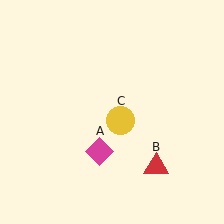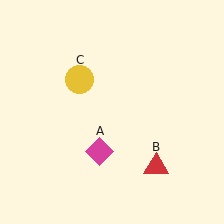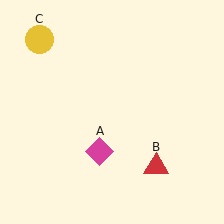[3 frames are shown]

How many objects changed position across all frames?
1 object changed position: yellow circle (object C).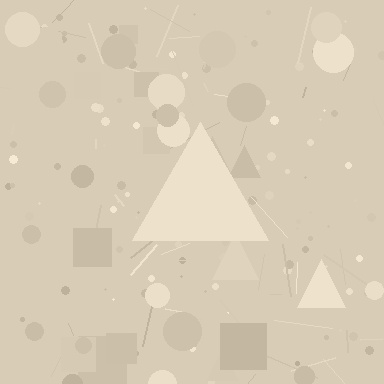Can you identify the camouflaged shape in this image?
The camouflaged shape is a triangle.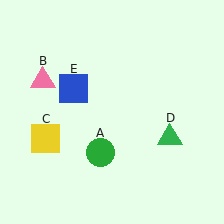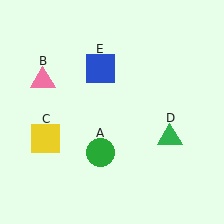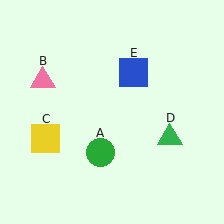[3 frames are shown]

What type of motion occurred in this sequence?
The blue square (object E) rotated clockwise around the center of the scene.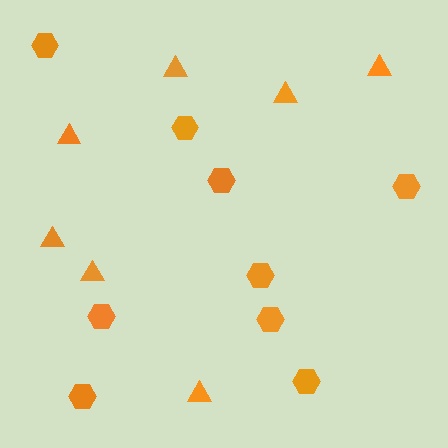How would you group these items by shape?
There are 2 groups: one group of triangles (7) and one group of hexagons (9).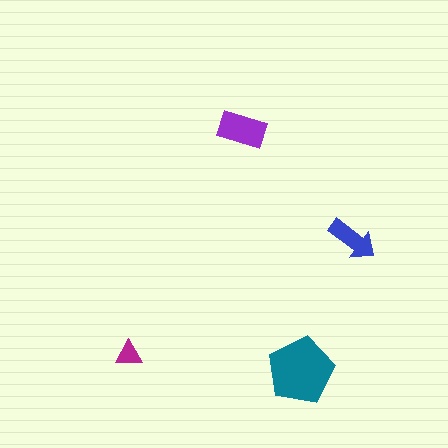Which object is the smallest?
The magenta triangle.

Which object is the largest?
The teal pentagon.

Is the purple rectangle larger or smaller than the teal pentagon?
Smaller.